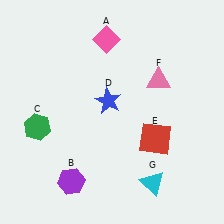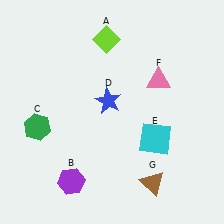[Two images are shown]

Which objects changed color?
A changed from pink to lime. E changed from red to cyan. G changed from cyan to brown.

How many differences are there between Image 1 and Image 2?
There are 3 differences between the two images.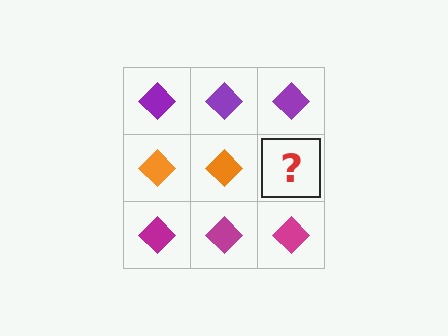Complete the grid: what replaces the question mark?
The question mark should be replaced with an orange diamond.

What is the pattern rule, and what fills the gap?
The rule is that each row has a consistent color. The gap should be filled with an orange diamond.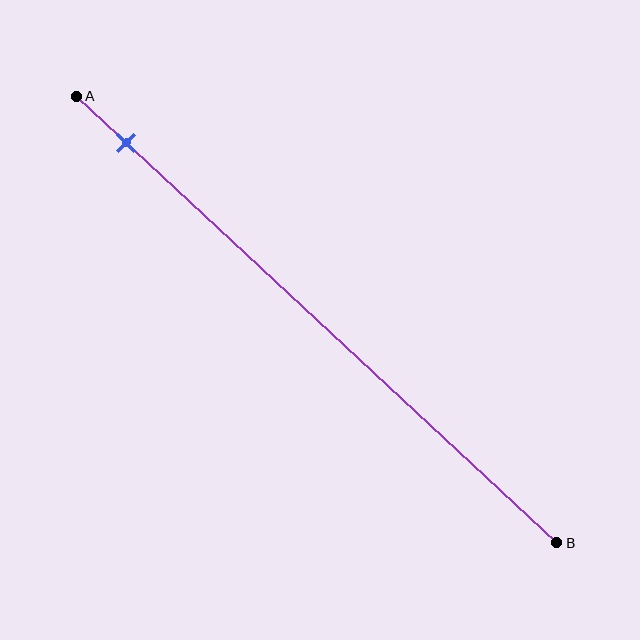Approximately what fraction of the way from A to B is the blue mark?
The blue mark is approximately 10% of the way from A to B.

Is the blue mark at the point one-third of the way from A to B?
No, the mark is at about 10% from A, not at the 33% one-third point.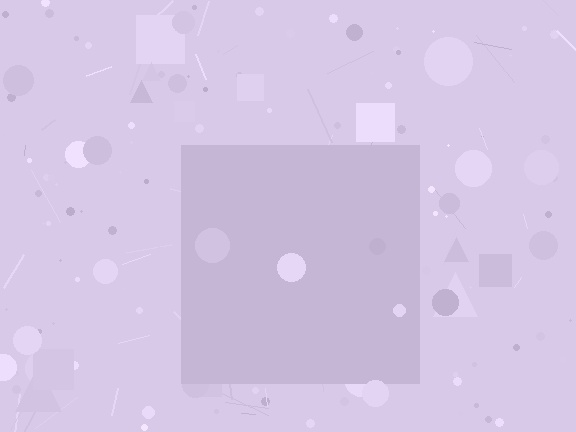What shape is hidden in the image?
A square is hidden in the image.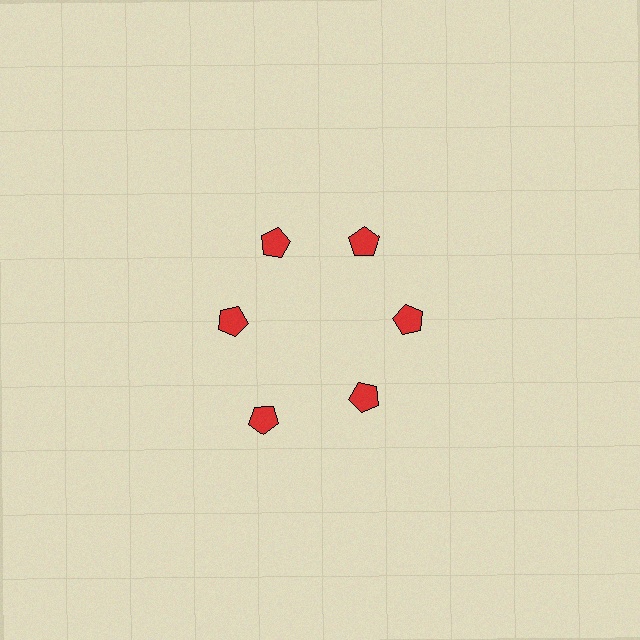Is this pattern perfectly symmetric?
No. The 6 red pentagons are arranged in a ring, but one element near the 7 o'clock position is pushed outward from the center, breaking the 6-fold rotational symmetry.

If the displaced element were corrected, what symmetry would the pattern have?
It would have 6-fold rotational symmetry — the pattern would map onto itself every 60 degrees.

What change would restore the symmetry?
The symmetry would be restored by moving it inward, back onto the ring so that all 6 pentagons sit at equal angles and equal distance from the center.